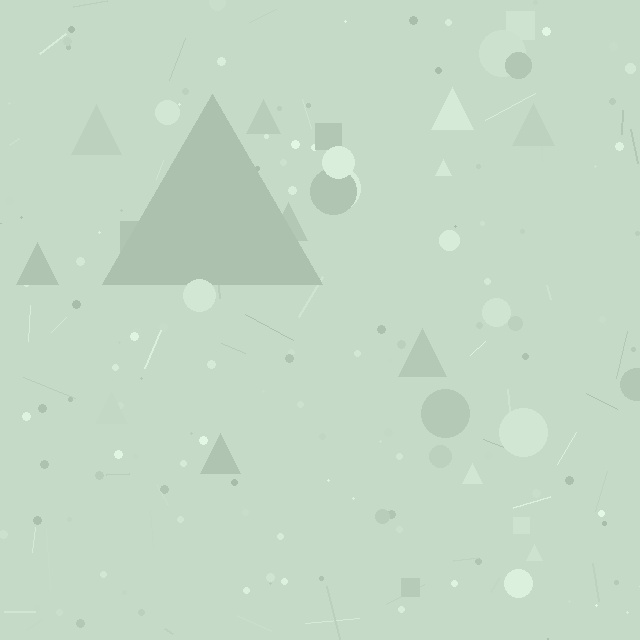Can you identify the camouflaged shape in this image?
The camouflaged shape is a triangle.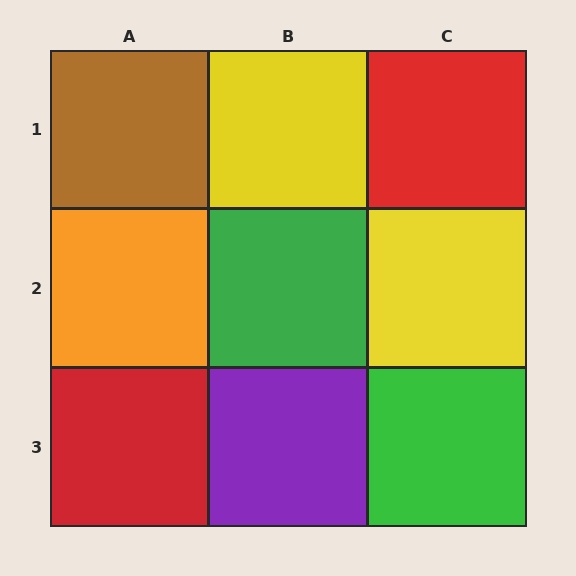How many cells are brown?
1 cell is brown.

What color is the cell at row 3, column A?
Red.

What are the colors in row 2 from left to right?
Orange, green, yellow.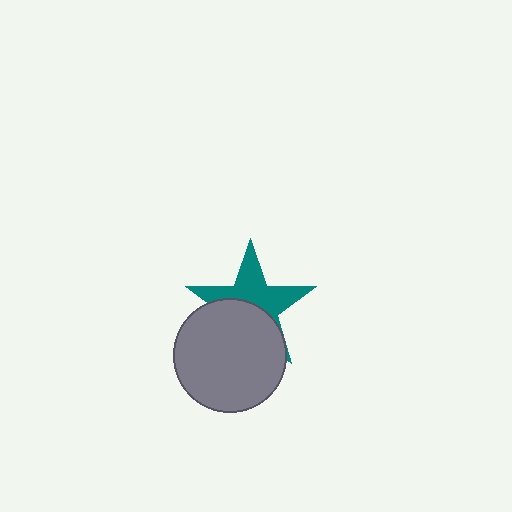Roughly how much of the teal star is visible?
About half of it is visible (roughly 51%).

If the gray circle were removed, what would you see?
You would see the complete teal star.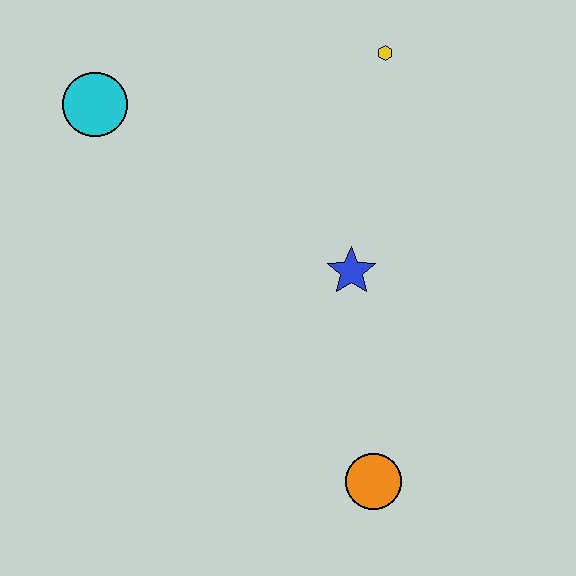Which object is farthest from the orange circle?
The cyan circle is farthest from the orange circle.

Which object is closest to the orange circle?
The blue star is closest to the orange circle.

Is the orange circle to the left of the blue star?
No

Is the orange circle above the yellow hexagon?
No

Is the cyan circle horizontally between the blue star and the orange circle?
No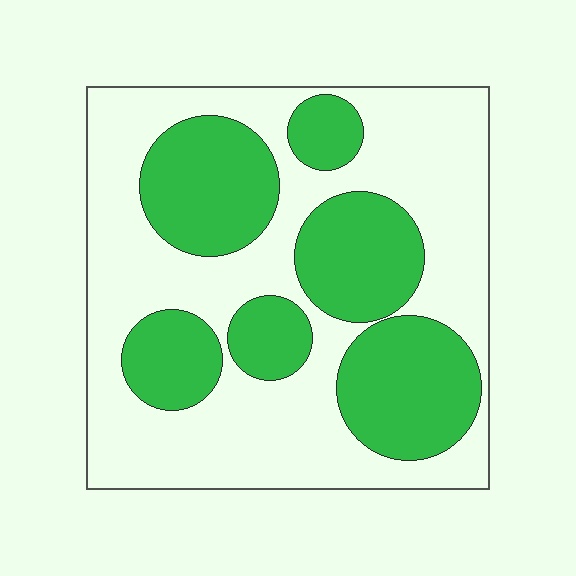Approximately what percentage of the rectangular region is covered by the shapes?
Approximately 40%.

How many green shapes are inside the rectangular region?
6.